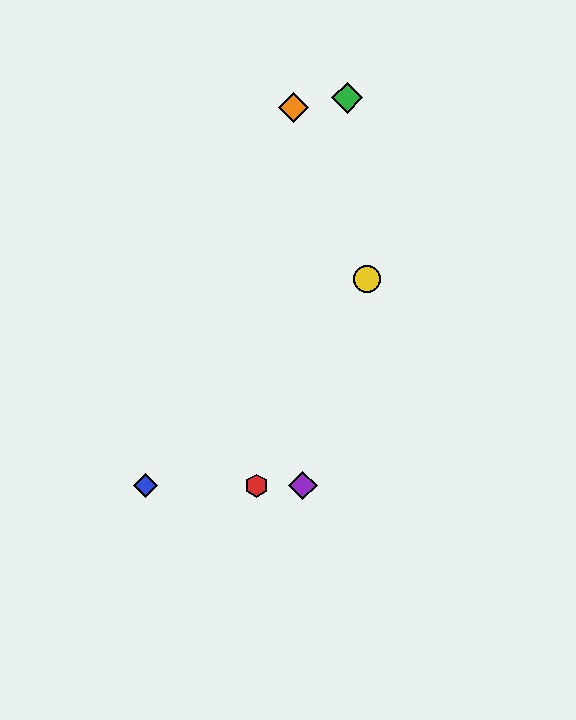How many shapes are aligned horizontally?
3 shapes (the red hexagon, the blue diamond, the purple diamond) are aligned horizontally.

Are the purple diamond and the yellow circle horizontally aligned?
No, the purple diamond is at y≈486 and the yellow circle is at y≈279.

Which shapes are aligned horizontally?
The red hexagon, the blue diamond, the purple diamond are aligned horizontally.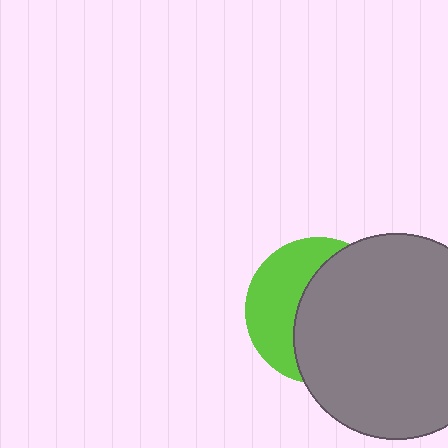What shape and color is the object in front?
The object in front is a gray circle.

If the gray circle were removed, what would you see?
You would see the complete lime circle.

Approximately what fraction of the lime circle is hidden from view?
Roughly 60% of the lime circle is hidden behind the gray circle.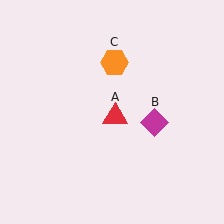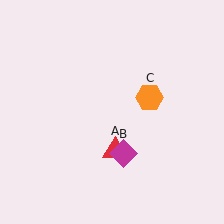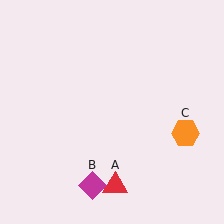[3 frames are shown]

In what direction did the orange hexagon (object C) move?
The orange hexagon (object C) moved down and to the right.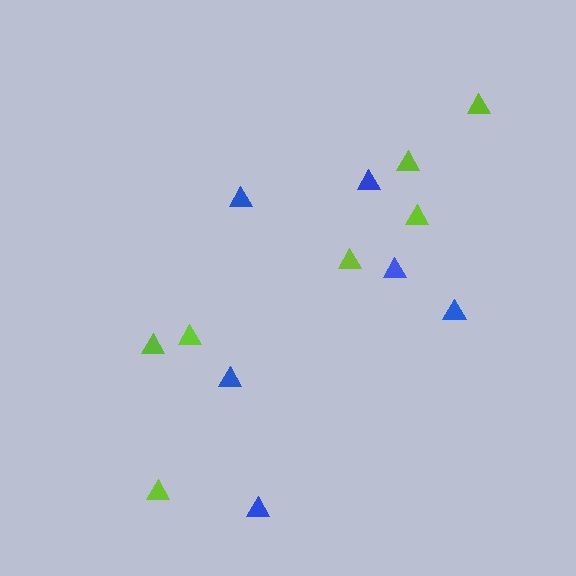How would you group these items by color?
There are 2 groups: one group of blue triangles (6) and one group of lime triangles (7).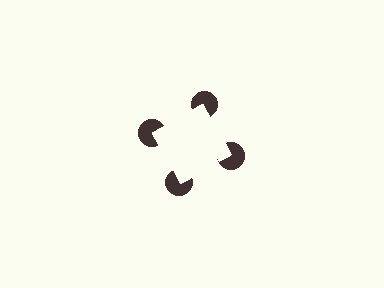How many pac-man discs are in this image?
There are 4 — one at each vertex of the illusory square.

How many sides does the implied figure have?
4 sides.